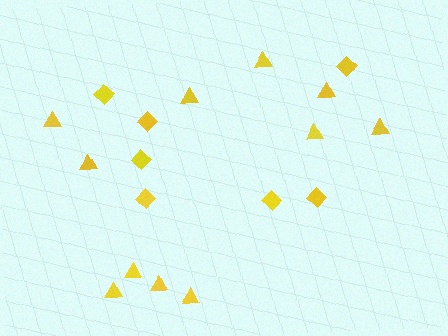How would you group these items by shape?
There are 2 groups: one group of diamonds (7) and one group of triangles (11).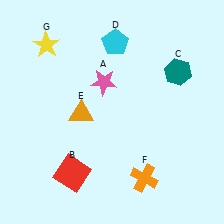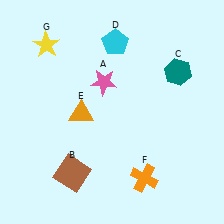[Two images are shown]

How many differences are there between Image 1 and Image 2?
There is 1 difference between the two images.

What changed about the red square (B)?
In Image 1, B is red. In Image 2, it changed to brown.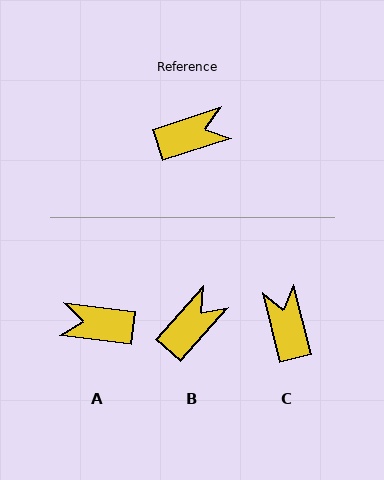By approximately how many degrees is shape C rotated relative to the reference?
Approximately 86 degrees counter-clockwise.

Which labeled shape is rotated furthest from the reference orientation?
A, about 155 degrees away.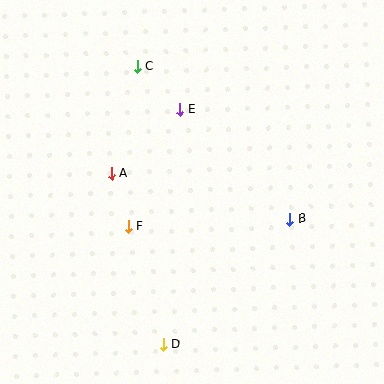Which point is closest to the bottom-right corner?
Point B is closest to the bottom-right corner.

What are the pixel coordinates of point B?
Point B is at (289, 219).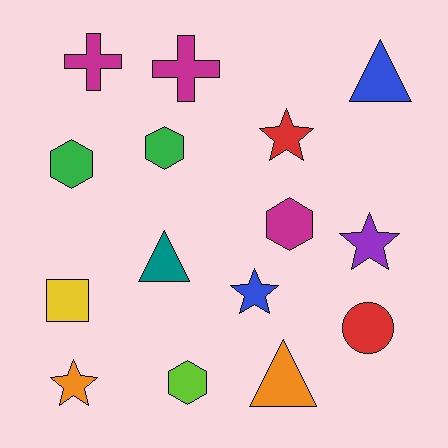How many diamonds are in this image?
There are no diamonds.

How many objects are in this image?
There are 15 objects.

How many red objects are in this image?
There are 2 red objects.